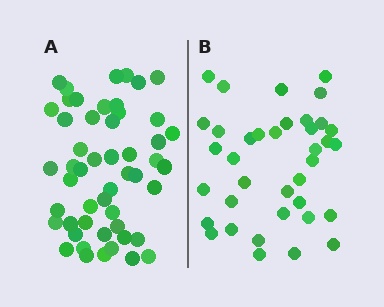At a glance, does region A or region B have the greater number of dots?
Region A (the left region) has more dots.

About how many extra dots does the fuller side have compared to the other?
Region A has approximately 15 more dots than region B.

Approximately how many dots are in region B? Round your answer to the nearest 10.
About 40 dots. (The exact count is 37, which rounds to 40.)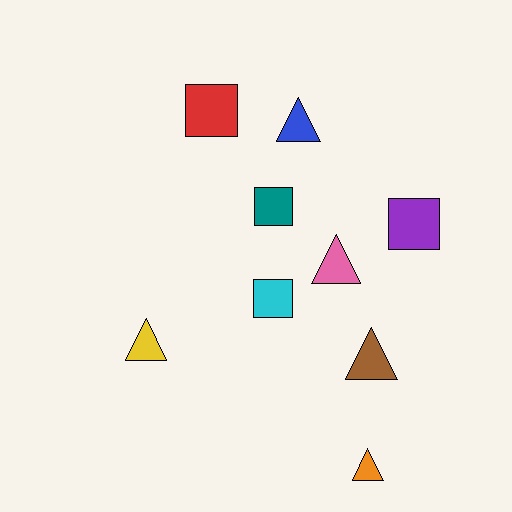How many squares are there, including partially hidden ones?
There are 4 squares.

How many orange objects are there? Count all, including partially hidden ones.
There is 1 orange object.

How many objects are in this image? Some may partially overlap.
There are 9 objects.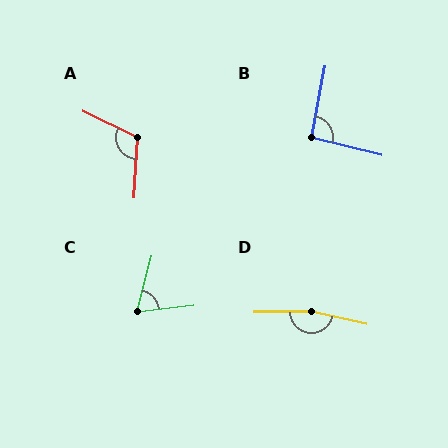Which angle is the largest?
D, at approximately 166 degrees.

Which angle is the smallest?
C, at approximately 69 degrees.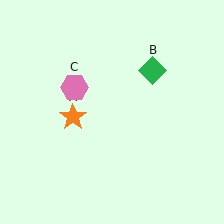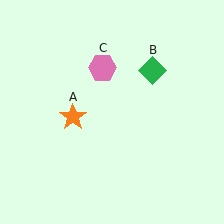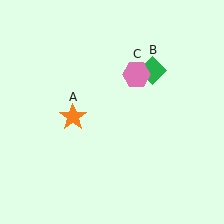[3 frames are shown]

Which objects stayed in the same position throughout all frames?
Orange star (object A) and green diamond (object B) remained stationary.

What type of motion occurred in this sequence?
The pink hexagon (object C) rotated clockwise around the center of the scene.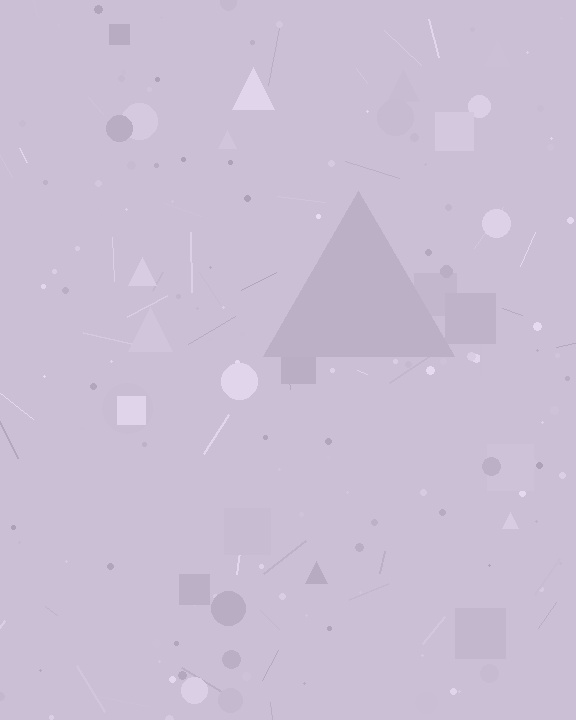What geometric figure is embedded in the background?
A triangle is embedded in the background.